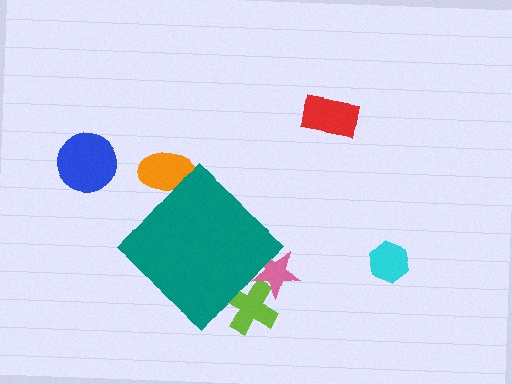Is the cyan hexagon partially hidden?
No, the cyan hexagon is fully visible.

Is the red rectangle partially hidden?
No, the red rectangle is fully visible.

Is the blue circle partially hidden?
No, the blue circle is fully visible.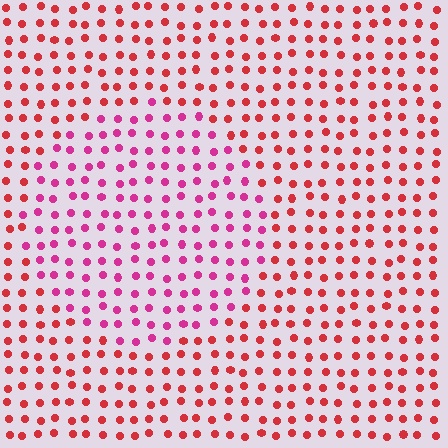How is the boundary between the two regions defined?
The boundary is defined purely by a slight shift in hue (about 33 degrees). Spacing, size, and orientation are identical on both sides.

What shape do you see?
I see a circle.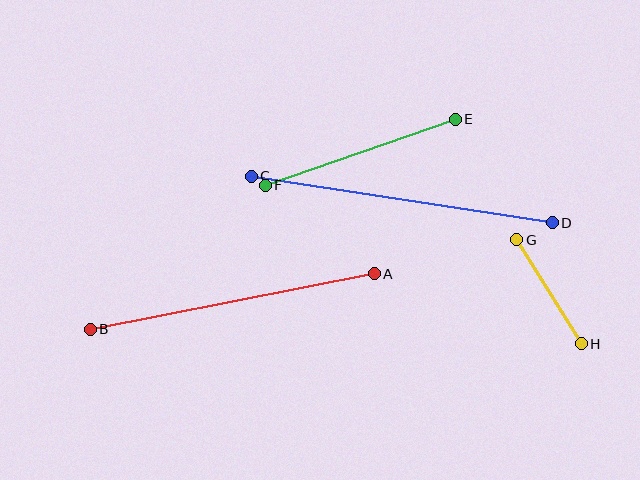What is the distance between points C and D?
The distance is approximately 305 pixels.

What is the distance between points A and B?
The distance is approximately 289 pixels.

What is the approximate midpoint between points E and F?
The midpoint is at approximately (360, 152) pixels.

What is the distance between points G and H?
The distance is approximately 122 pixels.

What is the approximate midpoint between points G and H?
The midpoint is at approximately (549, 292) pixels.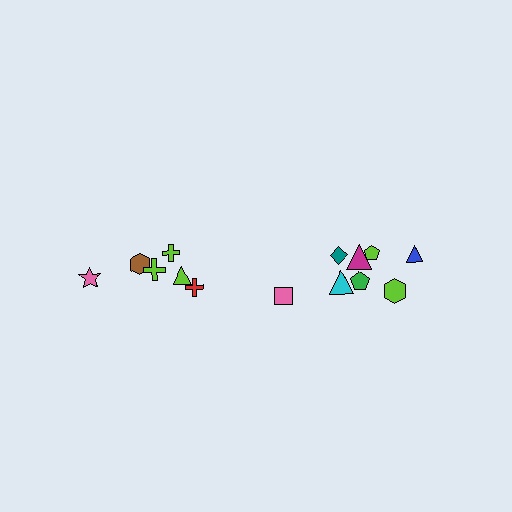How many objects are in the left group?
There are 6 objects.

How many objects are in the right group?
There are 8 objects.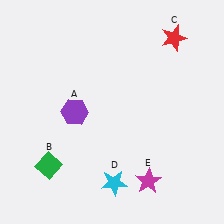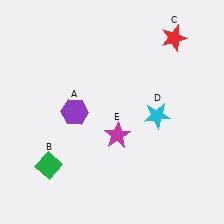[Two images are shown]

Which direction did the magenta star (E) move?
The magenta star (E) moved up.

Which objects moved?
The objects that moved are: the cyan star (D), the magenta star (E).